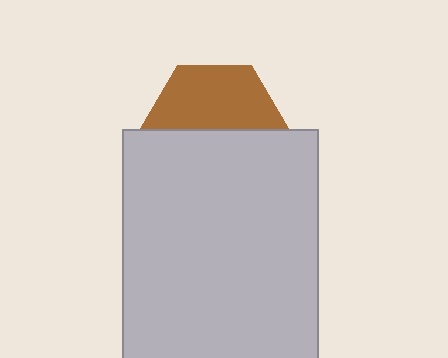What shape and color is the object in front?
The object in front is a light gray rectangle.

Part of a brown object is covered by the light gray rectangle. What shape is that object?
It is a hexagon.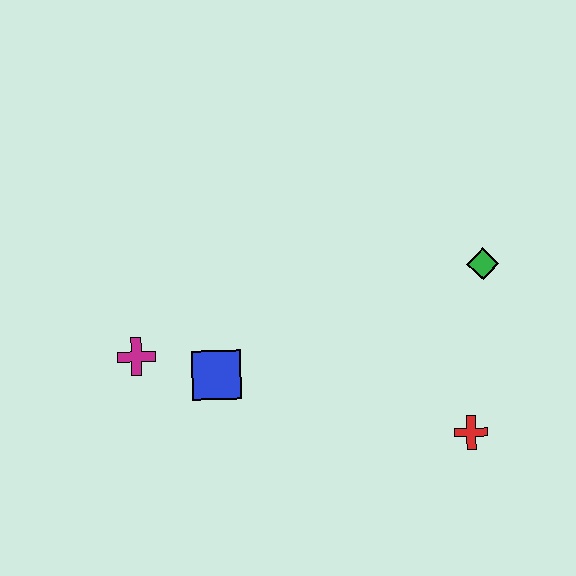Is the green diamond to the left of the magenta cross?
No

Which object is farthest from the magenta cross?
The green diamond is farthest from the magenta cross.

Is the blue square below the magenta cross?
Yes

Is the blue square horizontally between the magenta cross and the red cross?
Yes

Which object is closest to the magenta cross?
The blue square is closest to the magenta cross.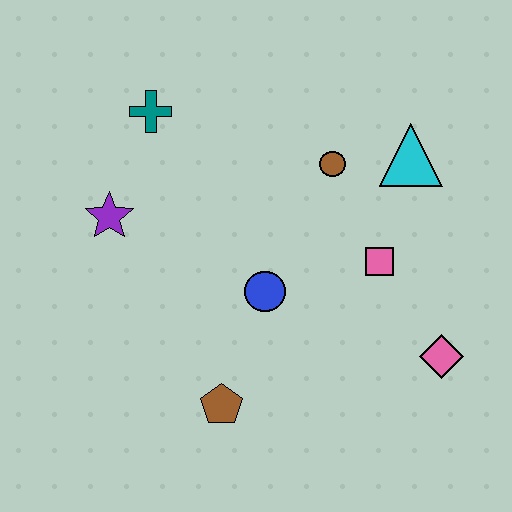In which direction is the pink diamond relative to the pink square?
The pink diamond is below the pink square.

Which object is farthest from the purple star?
The pink diamond is farthest from the purple star.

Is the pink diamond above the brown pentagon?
Yes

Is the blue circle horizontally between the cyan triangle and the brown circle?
No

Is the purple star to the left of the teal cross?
Yes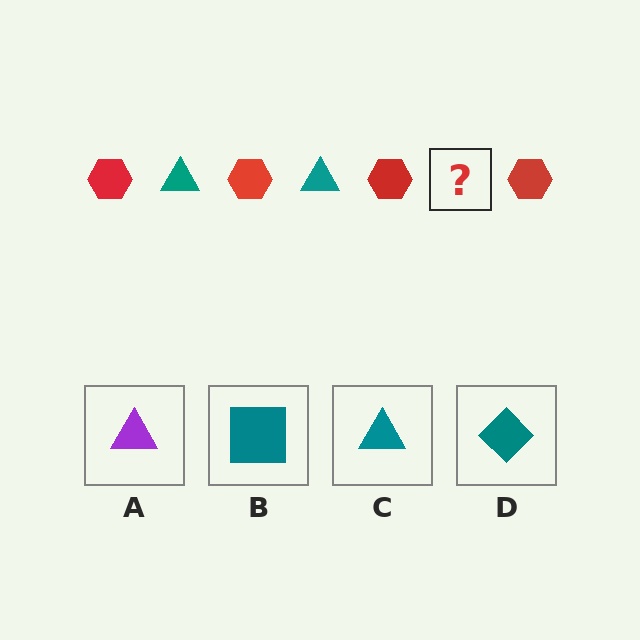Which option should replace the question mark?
Option C.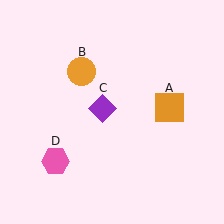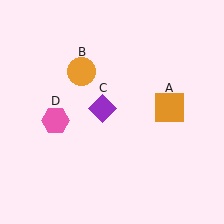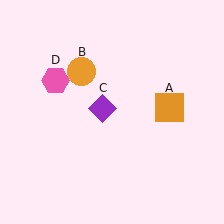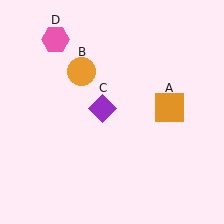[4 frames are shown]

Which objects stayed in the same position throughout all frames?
Orange square (object A) and orange circle (object B) and purple diamond (object C) remained stationary.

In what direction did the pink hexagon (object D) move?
The pink hexagon (object D) moved up.